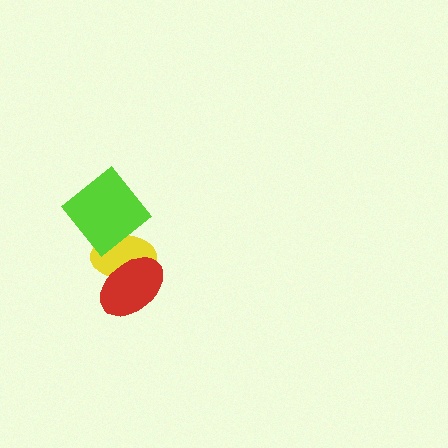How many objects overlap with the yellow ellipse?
2 objects overlap with the yellow ellipse.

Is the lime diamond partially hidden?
No, no other shape covers it.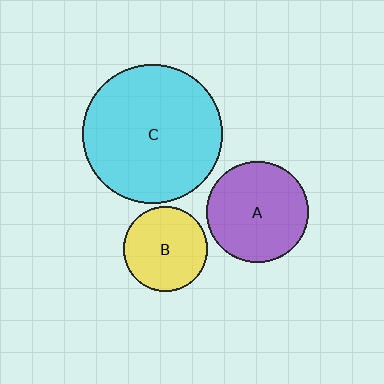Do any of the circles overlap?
No, none of the circles overlap.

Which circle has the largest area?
Circle C (cyan).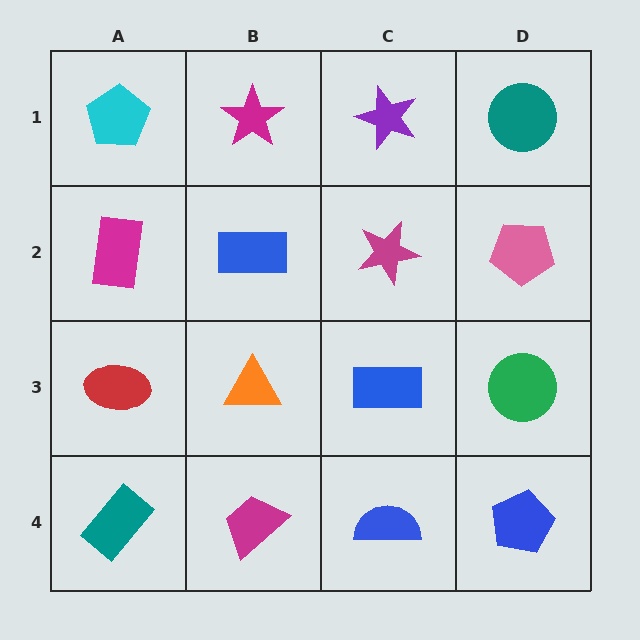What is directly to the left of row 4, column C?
A magenta trapezoid.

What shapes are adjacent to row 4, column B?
An orange triangle (row 3, column B), a teal rectangle (row 4, column A), a blue semicircle (row 4, column C).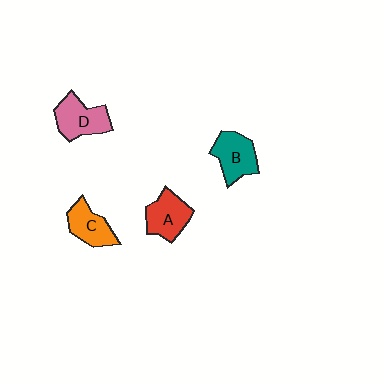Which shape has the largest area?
Shape D (pink).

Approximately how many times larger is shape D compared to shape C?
Approximately 1.2 times.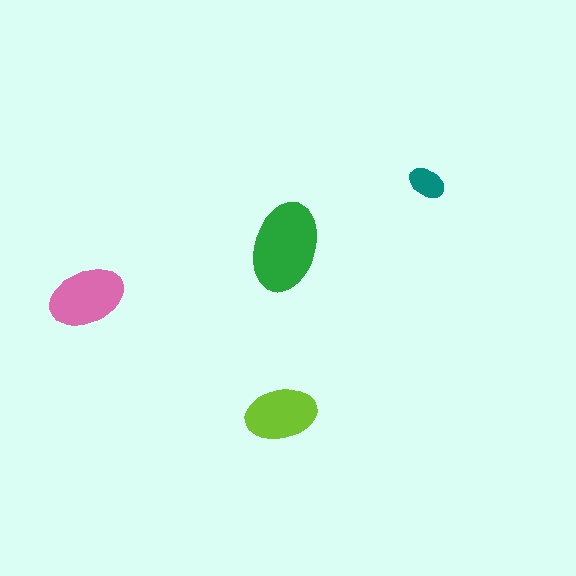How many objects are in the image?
There are 4 objects in the image.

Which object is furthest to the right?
The teal ellipse is rightmost.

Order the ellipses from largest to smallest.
the green one, the pink one, the lime one, the teal one.